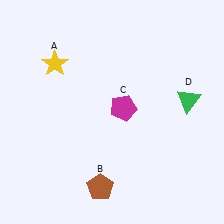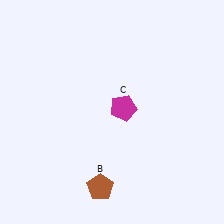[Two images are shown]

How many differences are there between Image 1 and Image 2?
There are 2 differences between the two images.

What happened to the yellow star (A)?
The yellow star (A) was removed in Image 2. It was in the top-left area of Image 1.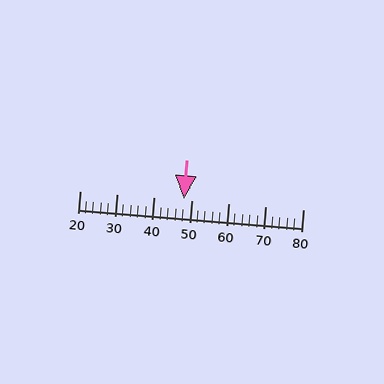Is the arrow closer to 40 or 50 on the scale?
The arrow is closer to 50.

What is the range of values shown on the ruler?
The ruler shows values from 20 to 80.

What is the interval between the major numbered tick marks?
The major tick marks are spaced 10 units apart.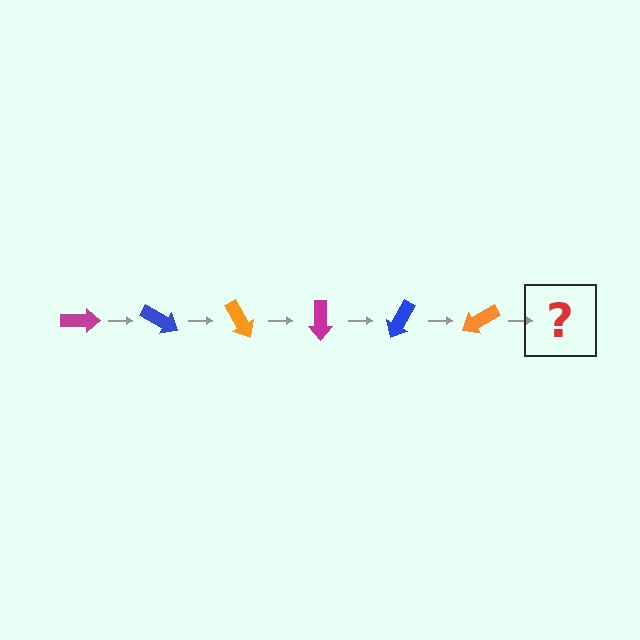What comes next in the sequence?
The next element should be a magenta arrow, rotated 180 degrees from the start.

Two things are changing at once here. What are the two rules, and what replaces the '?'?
The two rules are that it rotates 30 degrees each step and the color cycles through magenta, blue, and orange. The '?' should be a magenta arrow, rotated 180 degrees from the start.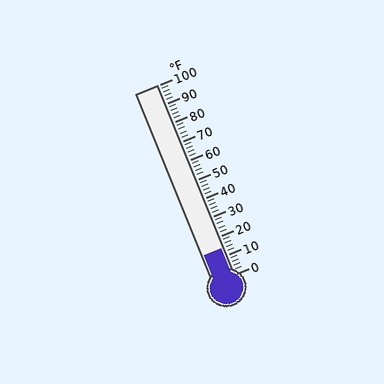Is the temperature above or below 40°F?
The temperature is below 40°F.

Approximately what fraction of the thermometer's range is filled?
The thermometer is filled to approximately 15% of its range.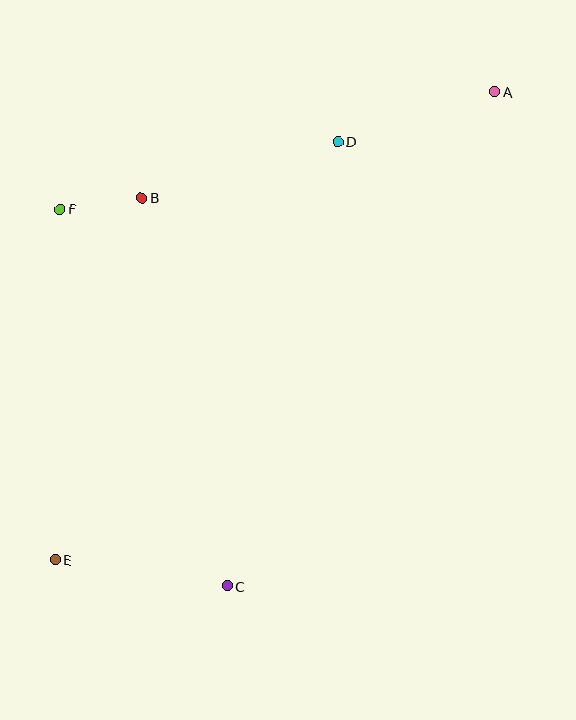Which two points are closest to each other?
Points B and F are closest to each other.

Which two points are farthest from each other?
Points A and E are farthest from each other.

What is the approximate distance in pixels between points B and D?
The distance between B and D is approximately 204 pixels.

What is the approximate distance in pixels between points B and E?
The distance between B and E is approximately 372 pixels.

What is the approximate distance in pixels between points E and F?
The distance between E and F is approximately 350 pixels.